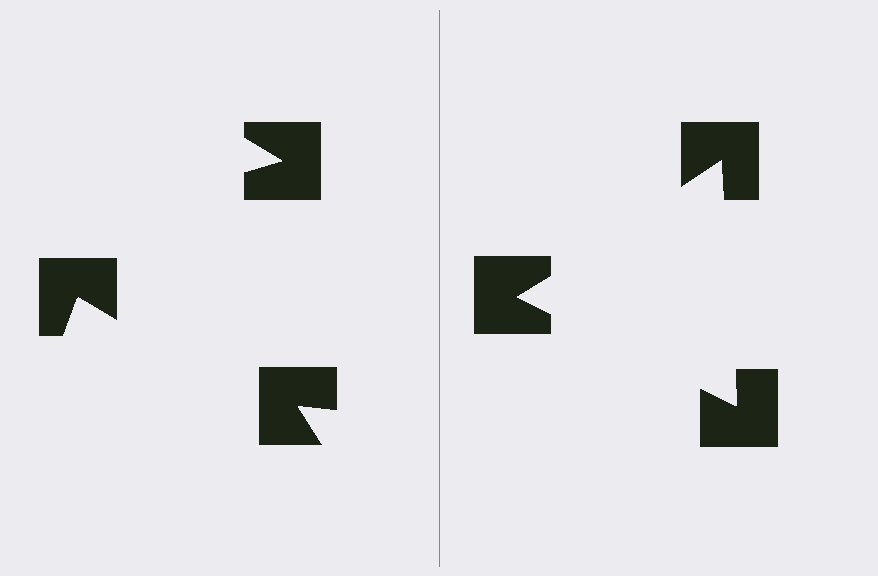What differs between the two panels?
The notched squares are positioned identically on both sides; only the wedge orientations differ. On the right they align to a triangle; on the left they are misaligned.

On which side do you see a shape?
An illusory triangle appears on the right side. On the left side the wedge cuts are rotated, so no coherent shape forms.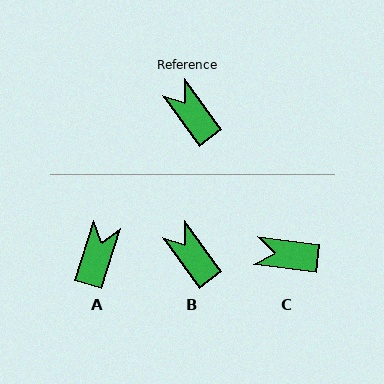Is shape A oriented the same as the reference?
No, it is off by about 54 degrees.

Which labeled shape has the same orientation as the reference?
B.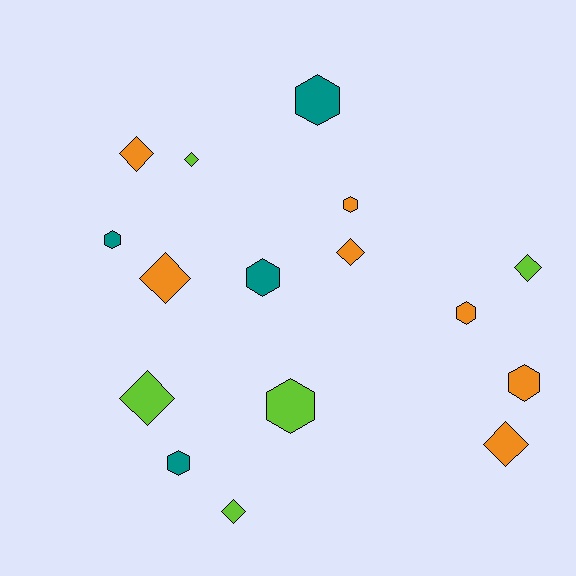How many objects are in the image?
There are 16 objects.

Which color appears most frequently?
Orange, with 7 objects.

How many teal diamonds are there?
There are no teal diamonds.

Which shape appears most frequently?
Diamond, with 8 objects.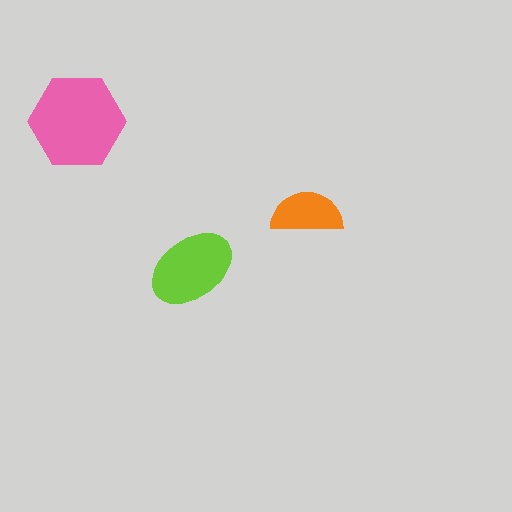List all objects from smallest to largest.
The orange semicircle, the lime ellipse, the pink hexagon.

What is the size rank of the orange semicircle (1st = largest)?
3rd.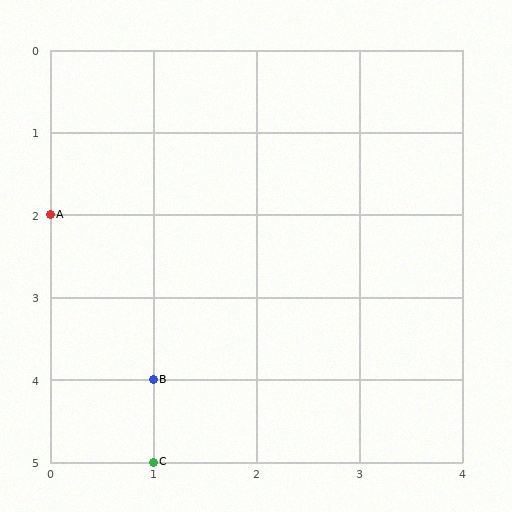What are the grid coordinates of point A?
Point A is at grid coordinates (0, 2).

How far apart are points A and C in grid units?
Points A and C are 1 column and 3 rows apart (about 3.2 grid units diagonally).